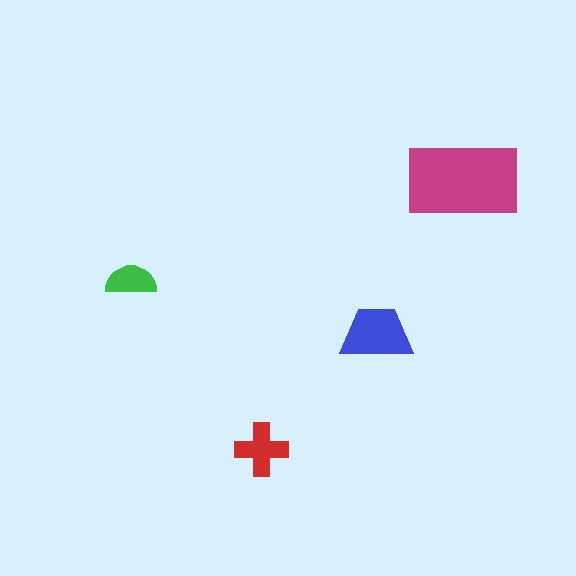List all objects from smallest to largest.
The green semicircle, the red cross, the blue trapezoid, the magenta rectangle.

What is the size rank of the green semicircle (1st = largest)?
4th.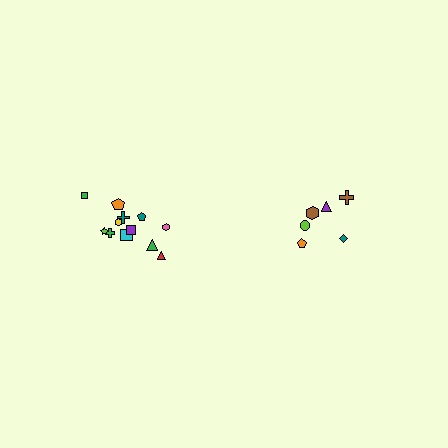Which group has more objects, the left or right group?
The left group.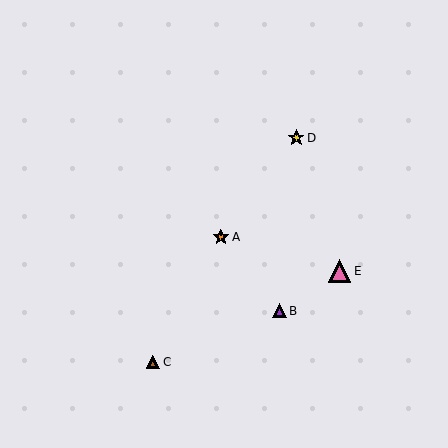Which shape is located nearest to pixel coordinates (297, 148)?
The yellow star (labeled D) at (296, 138) is nearest to that location.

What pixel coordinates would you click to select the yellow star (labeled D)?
Click at (296, 138) to select the yellow star D.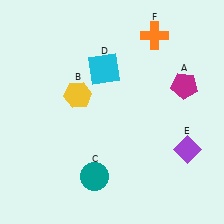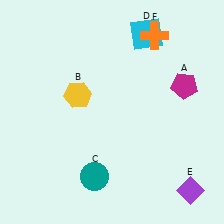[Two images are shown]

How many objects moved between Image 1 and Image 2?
2 objects moved between the two images.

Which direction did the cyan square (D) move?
The cyan square (D) moved right.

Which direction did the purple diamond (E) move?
The purple diamond (E) moved down.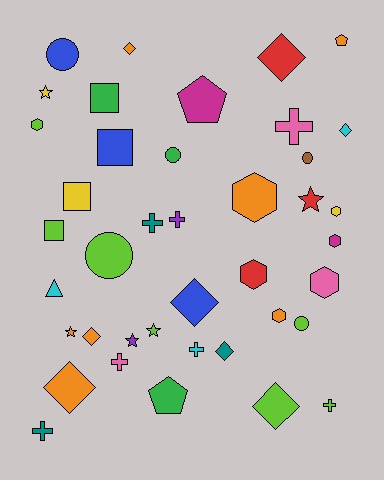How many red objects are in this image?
There are 3 red objects.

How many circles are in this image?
There are 5 circles.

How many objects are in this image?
There are 40 objects.